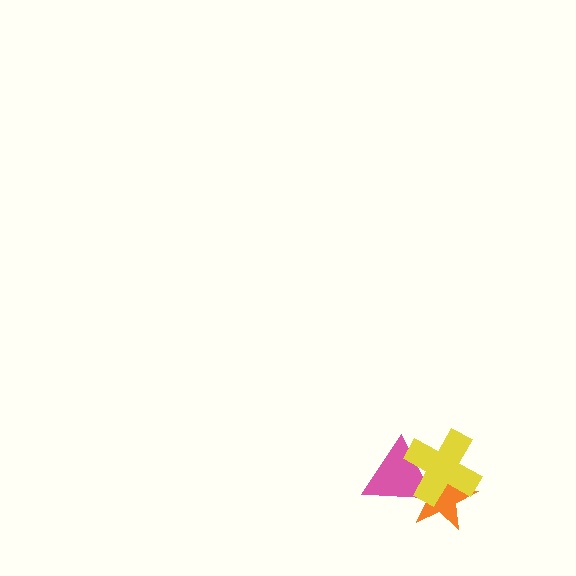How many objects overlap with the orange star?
2 objects overlap with the orange star.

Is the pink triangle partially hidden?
Yes, it is partially covered by another shape.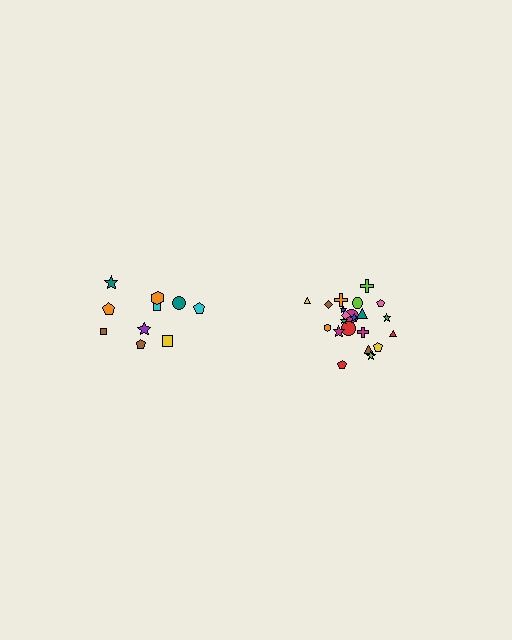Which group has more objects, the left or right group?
The right group.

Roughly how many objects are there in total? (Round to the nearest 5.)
Roughly 30 objects in total.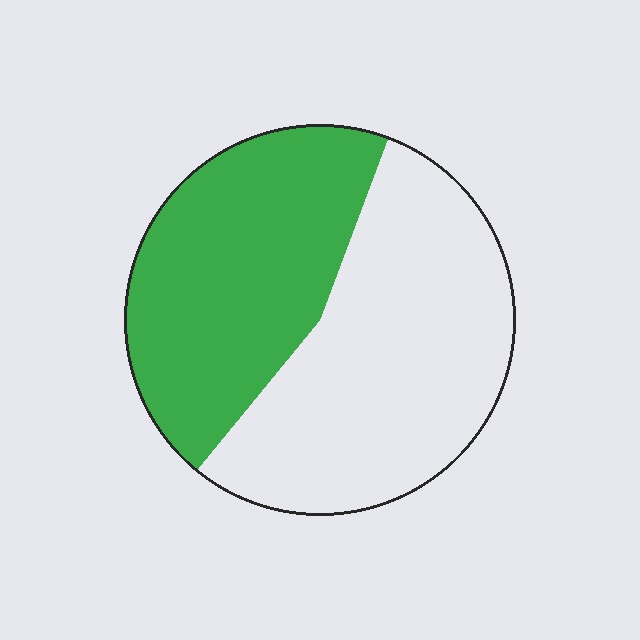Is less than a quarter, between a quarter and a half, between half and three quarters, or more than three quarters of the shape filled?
Between a quarter and a half.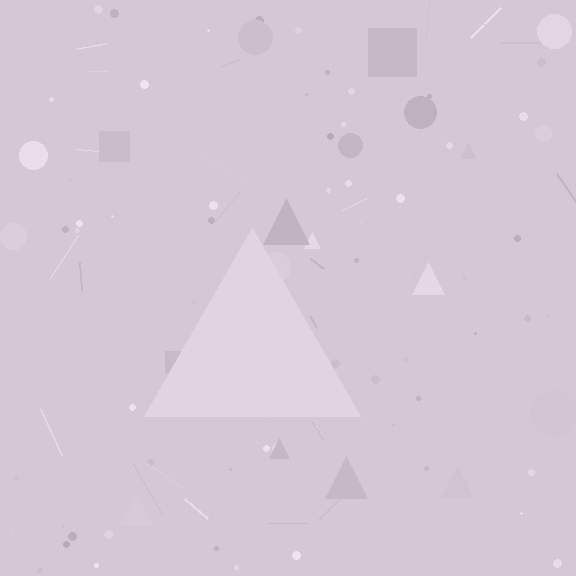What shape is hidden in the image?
A triangle is hidden in the image.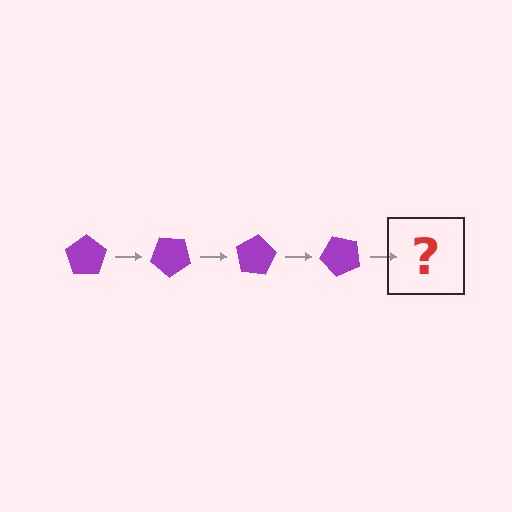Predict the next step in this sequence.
The next step is a purple pentagon rotated 160 degrees.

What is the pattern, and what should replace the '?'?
The pattern is that the pentagon rotates 40 degrees each step. The '?' should be a purple pentagon rotated 160 degrees.